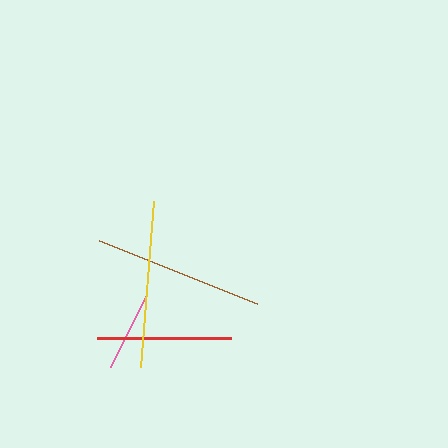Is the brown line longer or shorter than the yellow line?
The brown line is longer than the yellow line.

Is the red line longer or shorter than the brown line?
The brown line is longer than the red line.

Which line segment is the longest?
The brown line is the longest at approximately 170 pixels.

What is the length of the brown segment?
The brown segment is approximately 170 pixels long.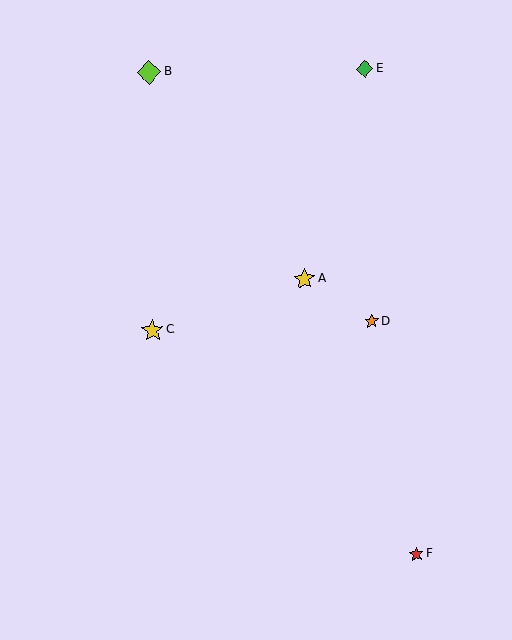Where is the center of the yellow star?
The center of the yellow star is at (304, 279).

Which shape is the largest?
The lime diamond (labeled B) is the largest.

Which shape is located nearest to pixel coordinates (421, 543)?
The red star (labeled F) at (416, 554) is nearest to that location.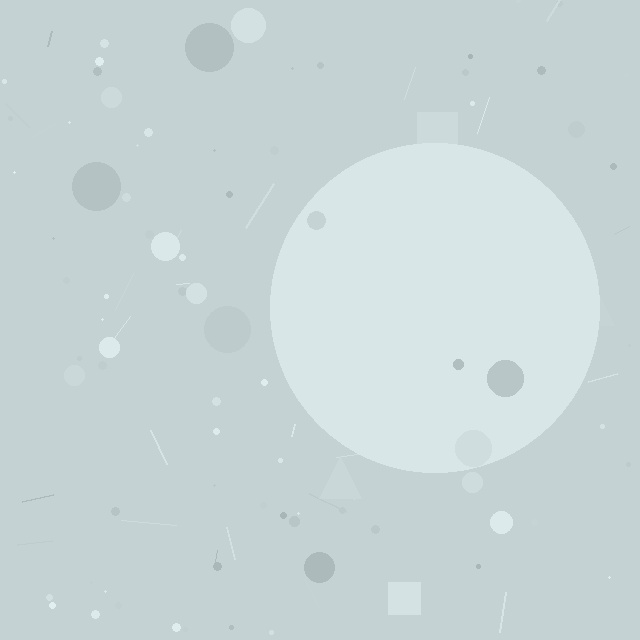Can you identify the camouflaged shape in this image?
The camouflaged shape is a circle.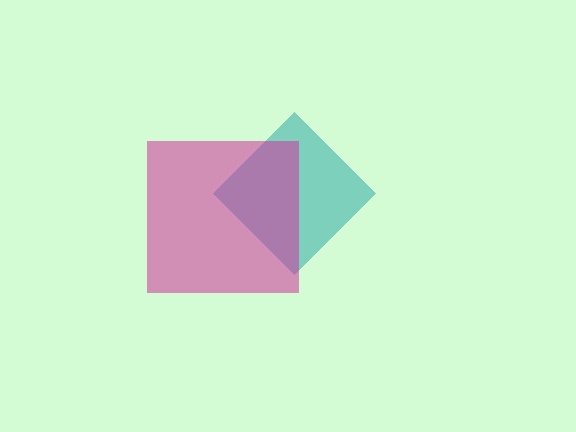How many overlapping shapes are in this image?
There are 2 overlapping shapes in the image.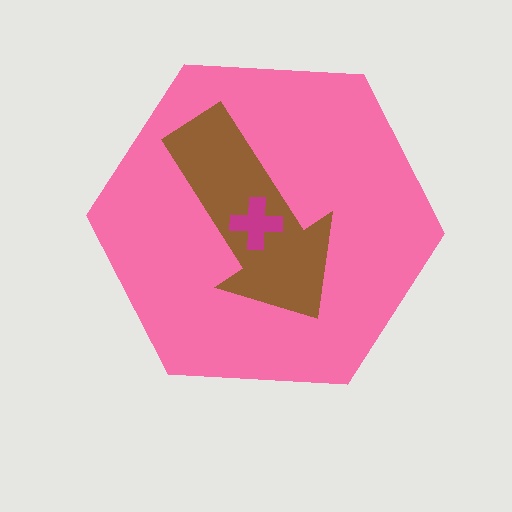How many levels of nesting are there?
3.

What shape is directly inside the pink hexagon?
The brown arrow.